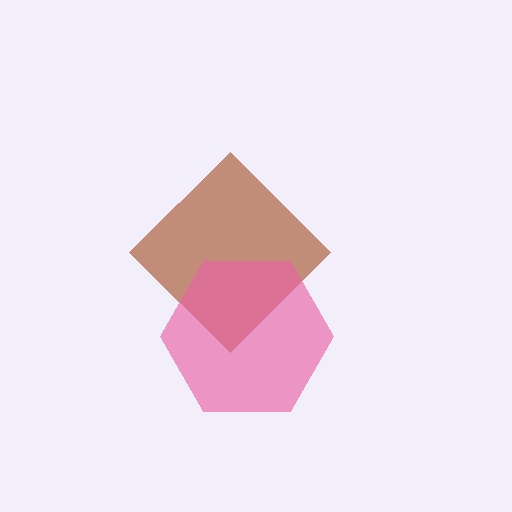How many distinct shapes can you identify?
There are 2 distinct shapes: a brown diamond, a pink hexagon.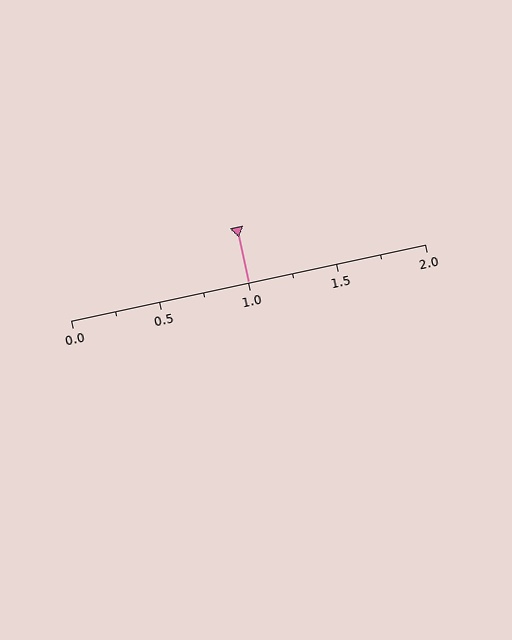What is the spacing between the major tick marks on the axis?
The major ticks are spaced 0.5 apart.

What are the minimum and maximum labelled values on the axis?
The axis runs from 0.0 to 2.0.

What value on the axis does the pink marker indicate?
The marker indicates approximately 1.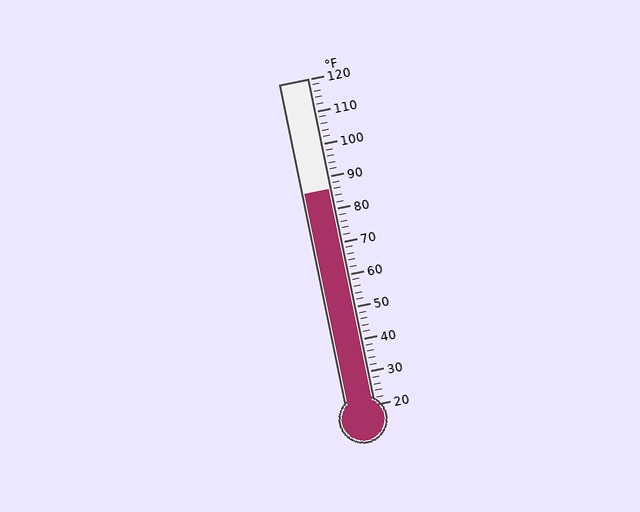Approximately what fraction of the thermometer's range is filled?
The thermometer is filled to approximately 65% of its range.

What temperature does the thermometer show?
The thermometer shows approximately 86°F.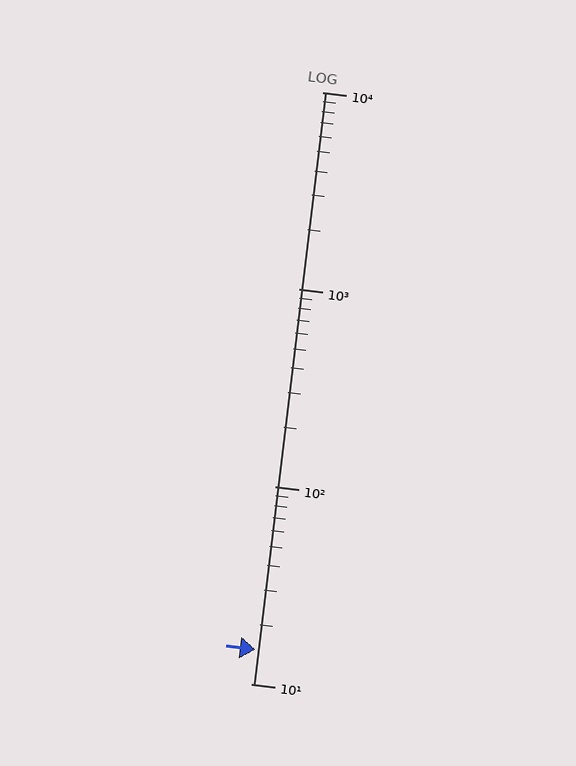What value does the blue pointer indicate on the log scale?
The pointer indicates approximately 15.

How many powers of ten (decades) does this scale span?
The scale spans 3 decades, from 10 to 10000.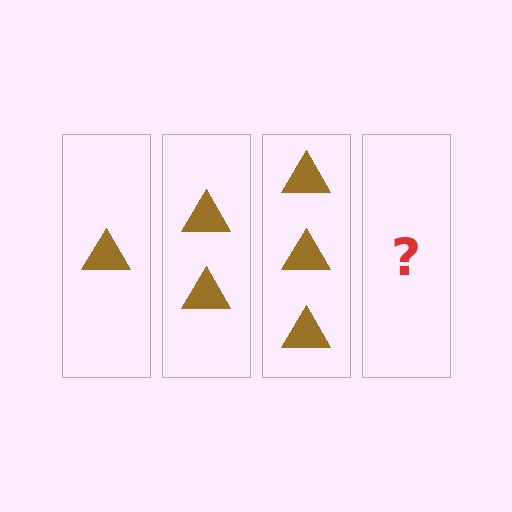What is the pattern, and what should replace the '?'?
The pattern is that each step adds one more triangle. The '?' should be 4 triangles.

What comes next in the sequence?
The next element should be 4 triangles.